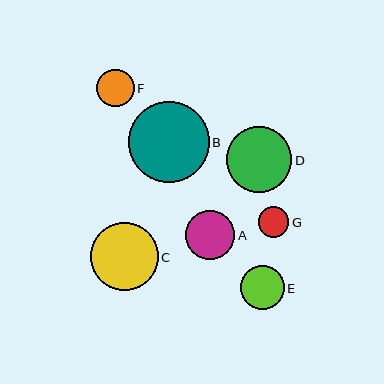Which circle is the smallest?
Circle G is the smallest with a size of approximately 30 pixels.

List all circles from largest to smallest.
From largest to smallest: B, C, D, A, E, F, G.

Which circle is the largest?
Circle B is the largest with a size of approximately 80 pixels.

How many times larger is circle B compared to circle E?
Circle B is approximately 1.8 times the size of circle E.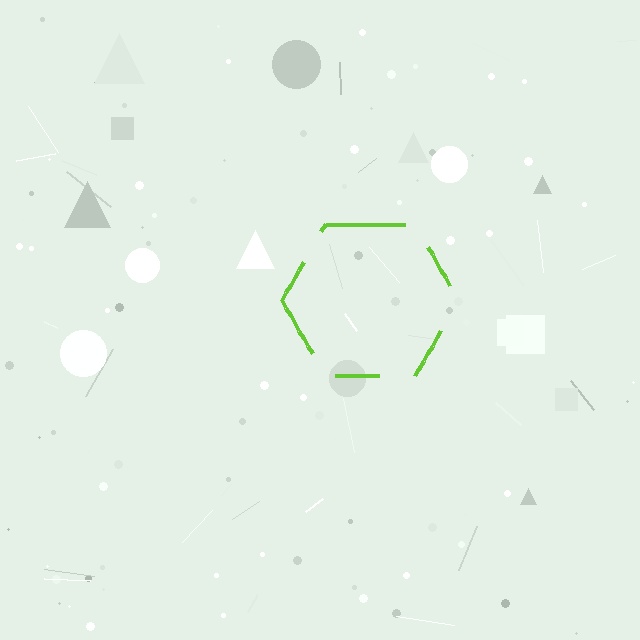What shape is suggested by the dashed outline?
The dashed outline suggests a hexagon.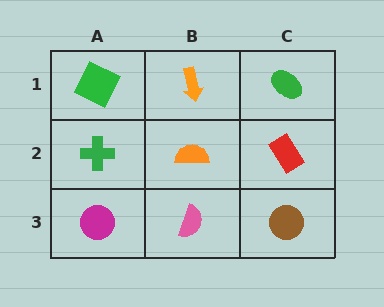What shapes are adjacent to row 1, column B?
An orange semicircle (row 2, column B), a green square (row 1, column A), a green ellipse (row 1, column C).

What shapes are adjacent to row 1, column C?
A red rectangle (row 2, column C), an orange arrow (row 1, column B).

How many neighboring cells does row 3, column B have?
3.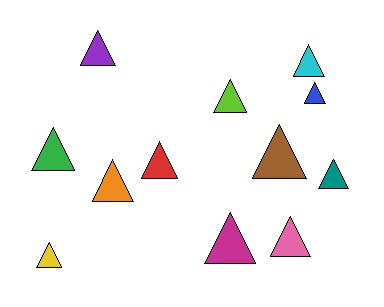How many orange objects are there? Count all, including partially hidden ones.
There is 1 orange object.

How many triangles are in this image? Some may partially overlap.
There are 12 triangles.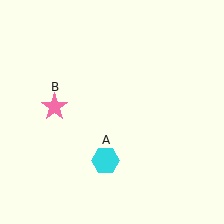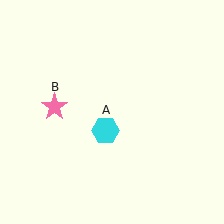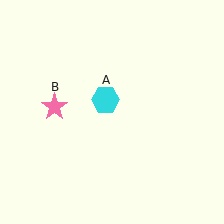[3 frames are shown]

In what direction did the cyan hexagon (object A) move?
The cyan hexagon (object A) moved up.